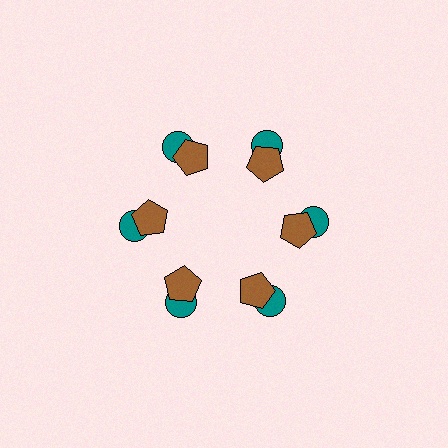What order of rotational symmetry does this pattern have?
This pattern has 6-fold rotational symmetry.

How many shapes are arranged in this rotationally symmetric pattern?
There are 12 shapes, arranged in 6 groups of 2.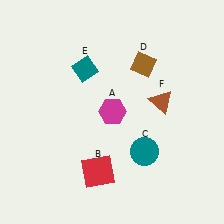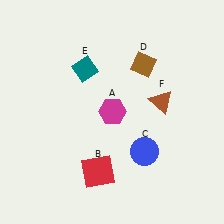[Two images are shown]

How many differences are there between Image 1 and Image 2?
There is 1 difference between the two images.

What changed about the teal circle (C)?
In Image 1, C is teal. In Image 2, it changed to blue.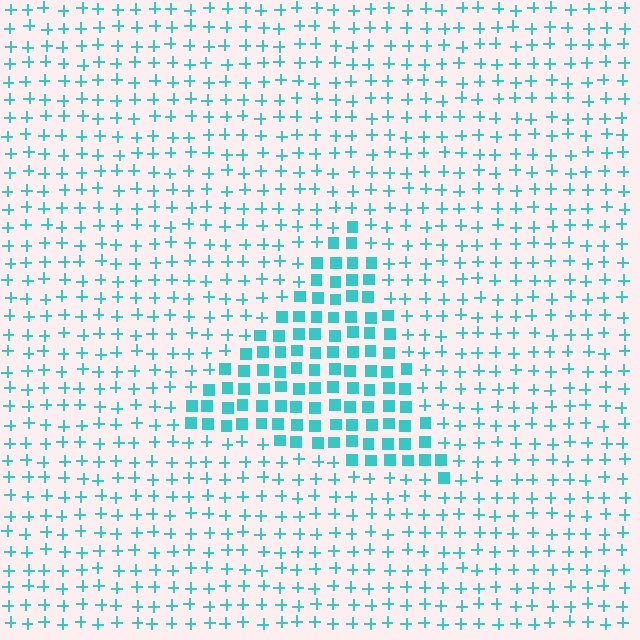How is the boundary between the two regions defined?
The boundary is defined by a change in element shape: squares inside vs. plus signs outside. All elements share the same color and spacing.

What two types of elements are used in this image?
The image uses squares inside the triangle region and plus signs outside it.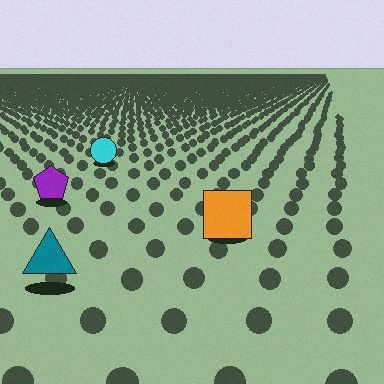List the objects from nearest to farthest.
From nearest to farthest: the teal triangle, the orange square, the purple pentagon, the cyan circle.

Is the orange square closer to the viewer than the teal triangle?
No. The teal triangle is closer — you can tell from the texture gradient: the ground texture is coarser near it.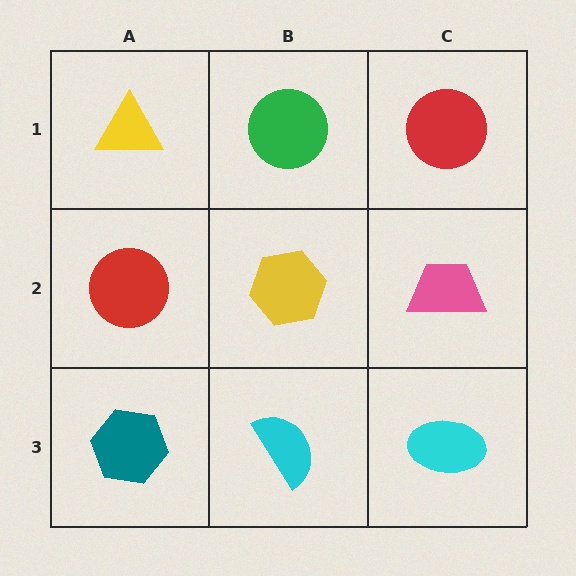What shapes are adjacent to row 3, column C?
A pink trapezoid (row 2, column C), a cyan semicircle (row 3, column B).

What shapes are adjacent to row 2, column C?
A red circle (row 1, column C), a cyan ellipse (row 3, column C), a yellow hexagon (row 2, column B).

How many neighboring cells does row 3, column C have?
2.